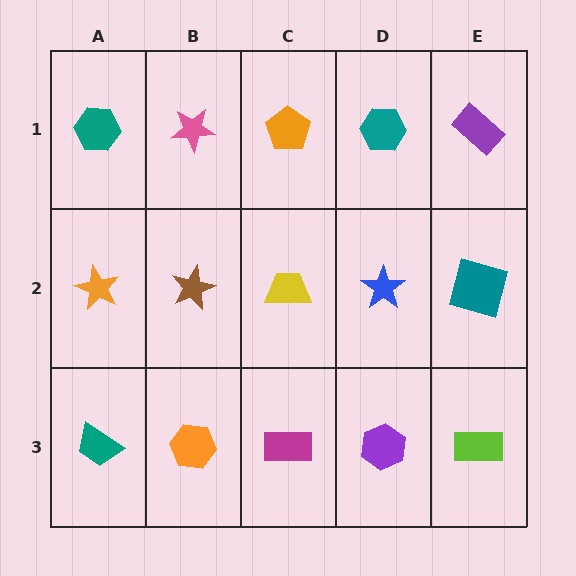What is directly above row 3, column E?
A teal square.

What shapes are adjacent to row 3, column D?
A blue star (row 2, column D), a magenta rectangle (row 3, column C), a lime rectangle (row 3, column E).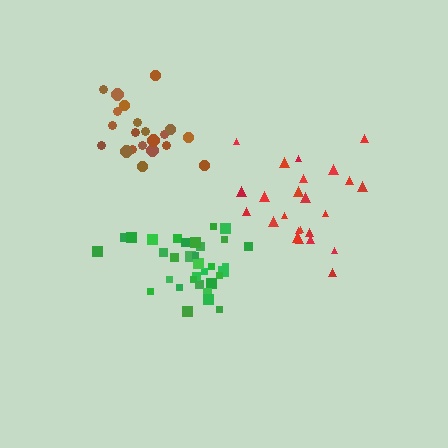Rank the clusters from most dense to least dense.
green, brown, red.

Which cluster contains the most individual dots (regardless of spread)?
Green (33).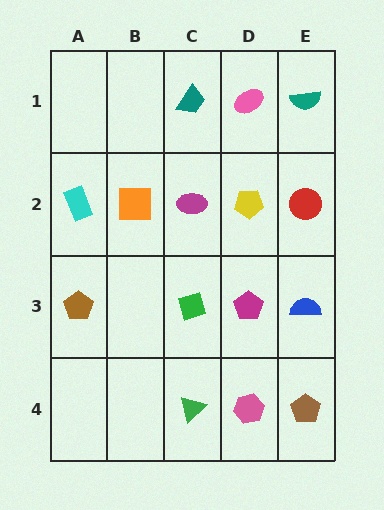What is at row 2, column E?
A red circle.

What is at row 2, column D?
A yellow pentagon.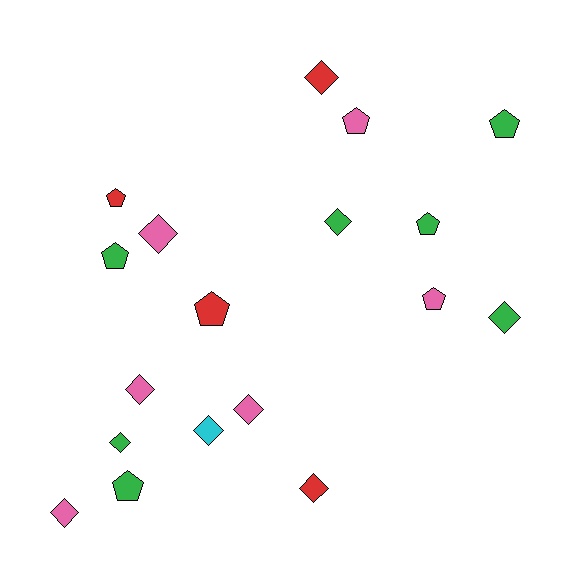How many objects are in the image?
There are 18 objects.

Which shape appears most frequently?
Diamond, with 10 objects.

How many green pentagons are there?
There are 4 green pentagons.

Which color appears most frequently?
Green, with 7 objects.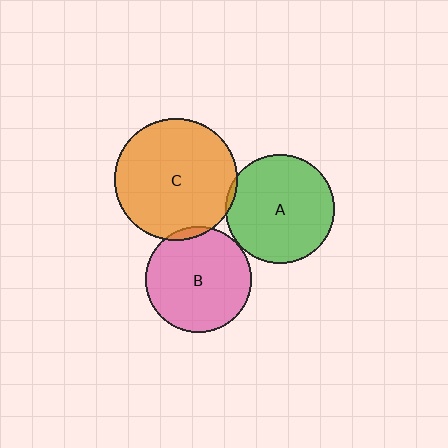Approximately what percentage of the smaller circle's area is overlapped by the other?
Approximately 5%.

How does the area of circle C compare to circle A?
Approximately 1.3 times.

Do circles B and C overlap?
Yes.